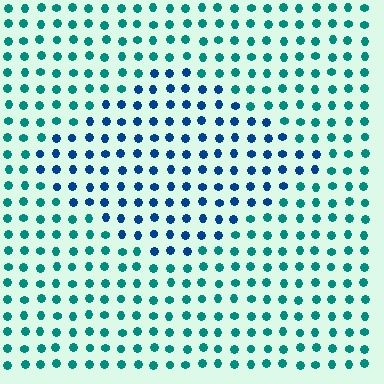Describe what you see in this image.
The image is filled with small teal elements in a uniform arrangement. A diamond-shaped region is visible where the elements are tinted to a slightly different hue, forming a subtle color boundary.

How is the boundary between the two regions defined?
The boundary is defined purely by a slight shift in hue (about 39 degrees). Spacing, size, and orientation are identical on both sides.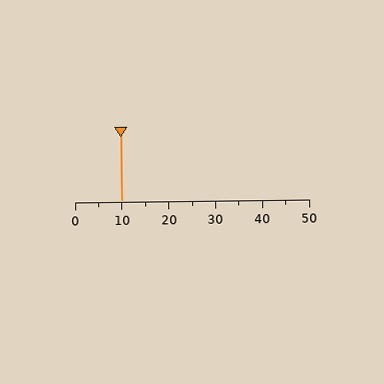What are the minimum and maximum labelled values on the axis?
The axis runs from 0 to 50.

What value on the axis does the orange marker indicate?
The marker indicates approximately 10.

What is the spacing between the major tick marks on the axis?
The major ticks are spaced 10 apart.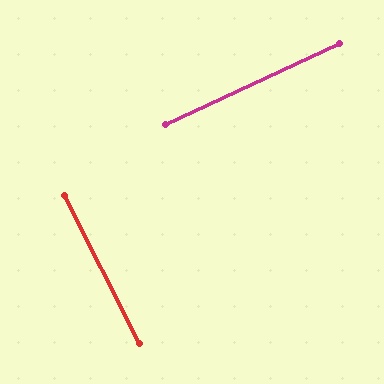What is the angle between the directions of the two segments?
Approximately 88 degrees.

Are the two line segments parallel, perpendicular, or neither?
Perpendicular — they meet at approximately 88°.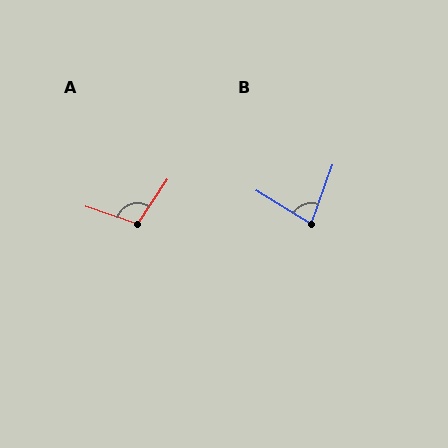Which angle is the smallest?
B, at approximately 79 degrees.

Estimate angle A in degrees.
Approximately 105 degrees.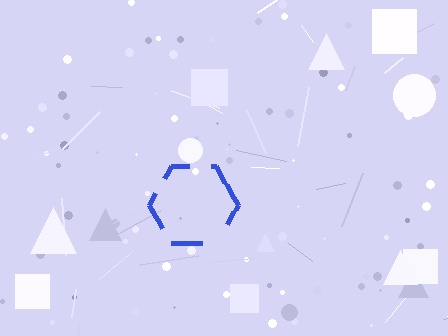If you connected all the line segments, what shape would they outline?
They would outline a hexagon.